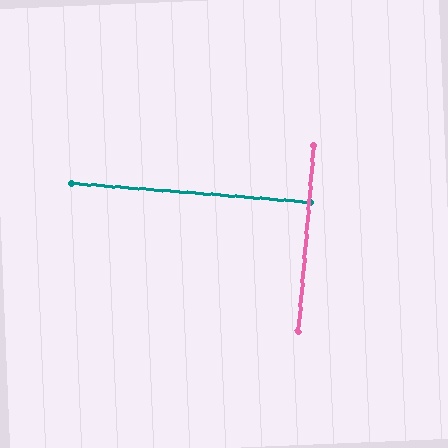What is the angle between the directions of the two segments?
Approximately 90 degrees.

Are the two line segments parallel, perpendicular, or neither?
Perpendicular — they meet at approximately 90°.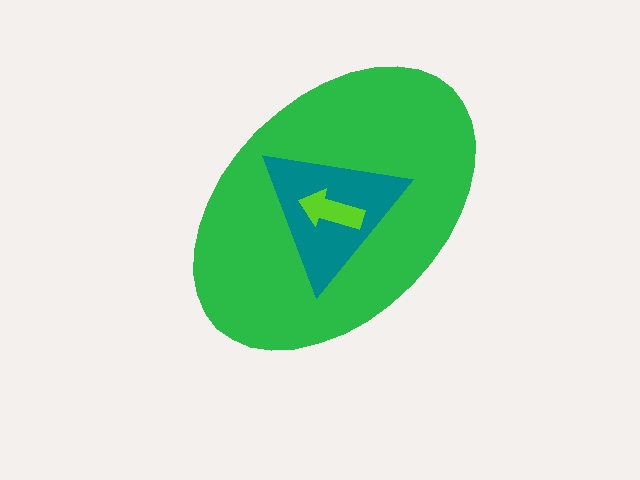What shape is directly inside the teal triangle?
The lime arrow.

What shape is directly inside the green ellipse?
The teal triangle.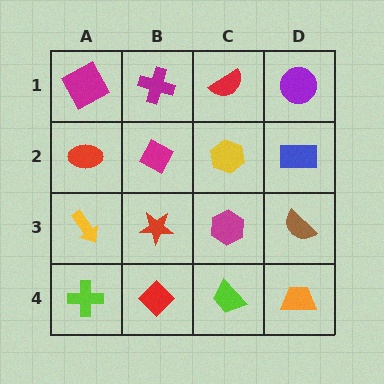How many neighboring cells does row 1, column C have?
3.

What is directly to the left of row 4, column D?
A lime trapezoid.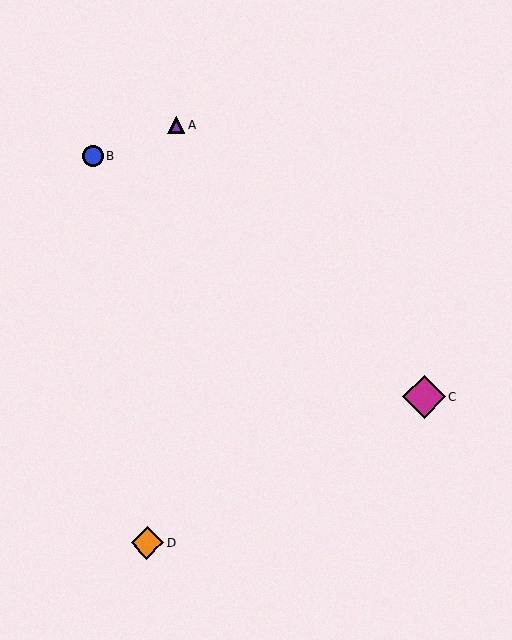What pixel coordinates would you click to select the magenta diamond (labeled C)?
Click at (424, 397) to select the magenta diamond C.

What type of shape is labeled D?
Shape D is an orange diamond.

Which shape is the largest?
The magenta diamond (labeled C) is the largest.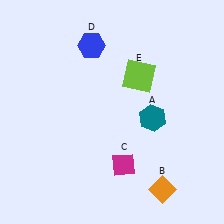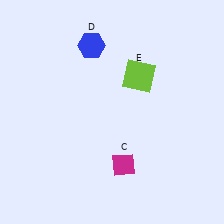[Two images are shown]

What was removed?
The teal hexagon (A), the orange diamond (B) were removed in Image 2.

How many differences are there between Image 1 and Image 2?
There are 2 differences between the two images.